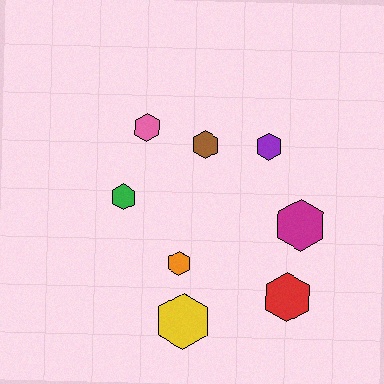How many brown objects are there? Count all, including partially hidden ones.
There is 1 brown object.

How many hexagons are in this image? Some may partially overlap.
There are 8 hexagons.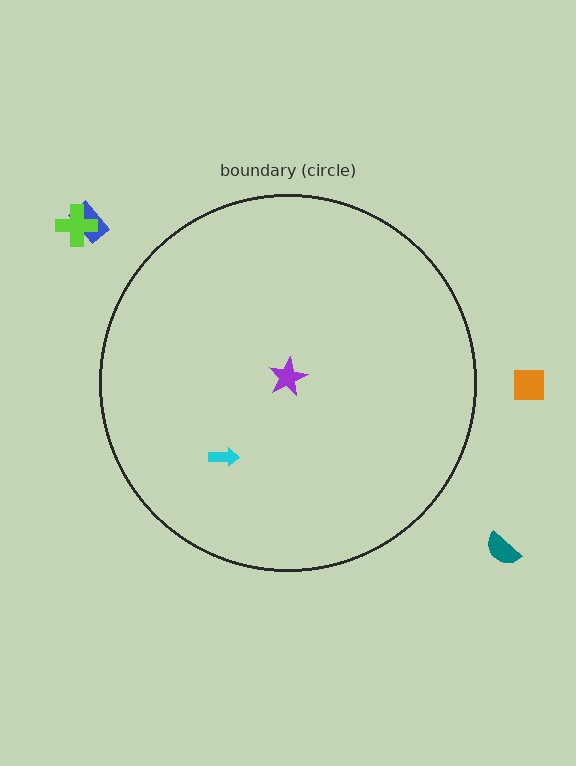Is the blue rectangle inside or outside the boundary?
Outside.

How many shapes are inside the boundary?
2 inside, 4 outside.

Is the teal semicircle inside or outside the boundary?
Outside.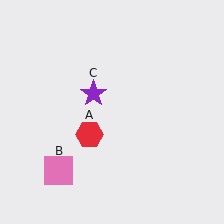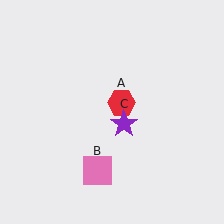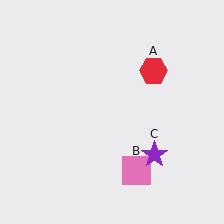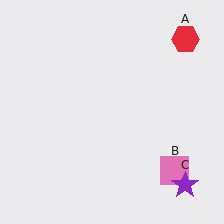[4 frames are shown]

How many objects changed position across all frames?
3 objects changed position: red hexagon (object A), pink square (object B), purple star (object C).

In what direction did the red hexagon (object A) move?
The red hexagon (object A) moved up and to the right.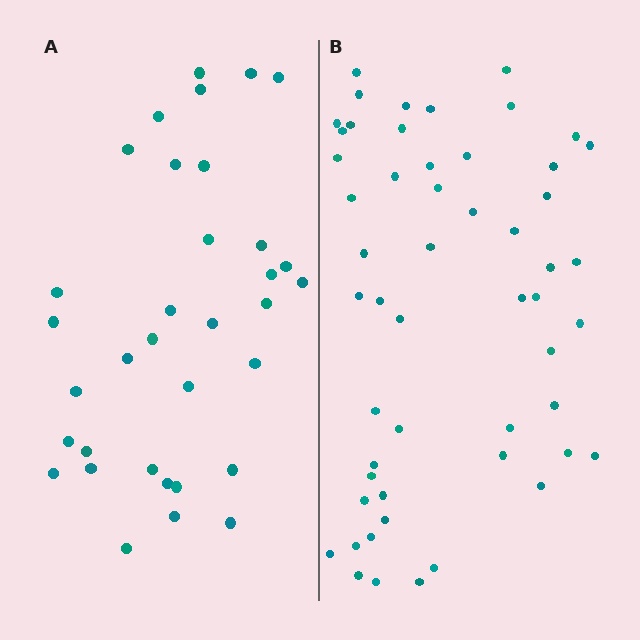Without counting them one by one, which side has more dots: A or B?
Region B (the right region) has more dots.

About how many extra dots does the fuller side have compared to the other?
Region B has approximately 20 more dots than region A.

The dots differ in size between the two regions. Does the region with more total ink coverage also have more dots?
No. Region A has more total ink coverage because its dots are larger, but region B actually contains more individual dots. Total area can be misleading — the number of items is what matters here.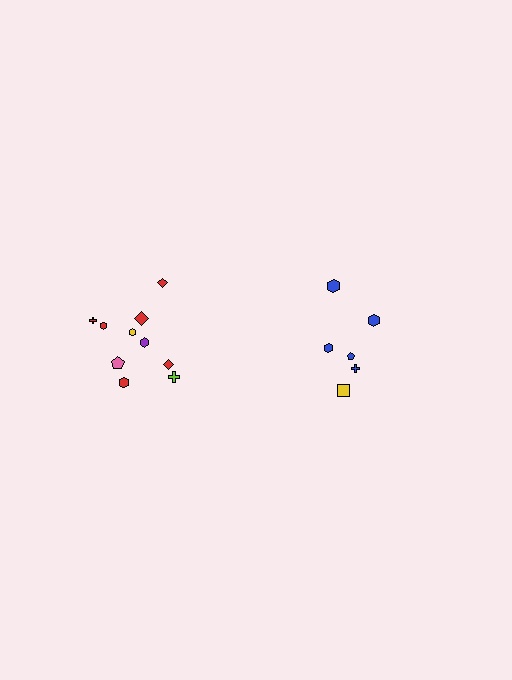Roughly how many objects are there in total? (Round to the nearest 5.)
Roughly 15 objects in total.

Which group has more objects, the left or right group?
The left group.